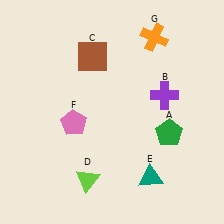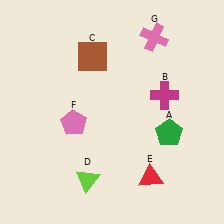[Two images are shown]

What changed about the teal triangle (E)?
In Image 1, E is teal. In Image 2, it changed to red.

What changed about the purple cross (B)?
In Image 1, B is purple. In Image 2, it changed to magenta.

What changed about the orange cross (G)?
In Image 1, G is orange. In Image 2, it changed to pink.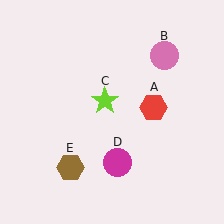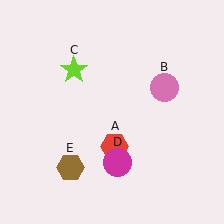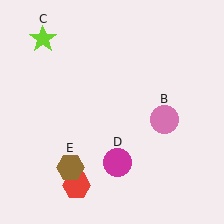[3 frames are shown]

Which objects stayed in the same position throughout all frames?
Magenta circle (object D) and brown hexagon (object E) remained stationary.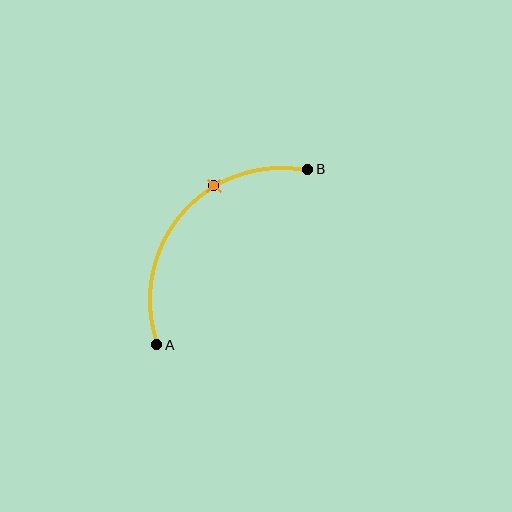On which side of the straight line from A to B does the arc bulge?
The arc bulges above and to the left of the straight line connecting A and B.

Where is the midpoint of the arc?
The arc midpoint is the point on the curve farthest from the straight line joining A and B. It sits above and to the left of that line.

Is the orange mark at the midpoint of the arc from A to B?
No. The orange mark lies on the arc but is closer to endpoint B. The arc midpoint would be at the point on the curve equidistant along the arc from both A and B.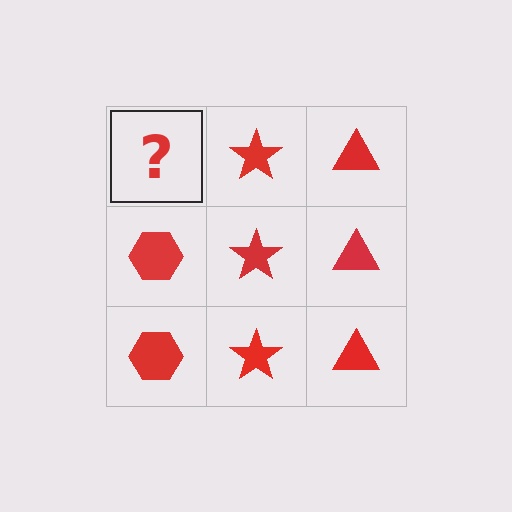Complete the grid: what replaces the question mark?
The question mark should be replaced with a red hexagon.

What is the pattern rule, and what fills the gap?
The rule is that each column has a consistent shape. The gap should be filled with a red hexagon.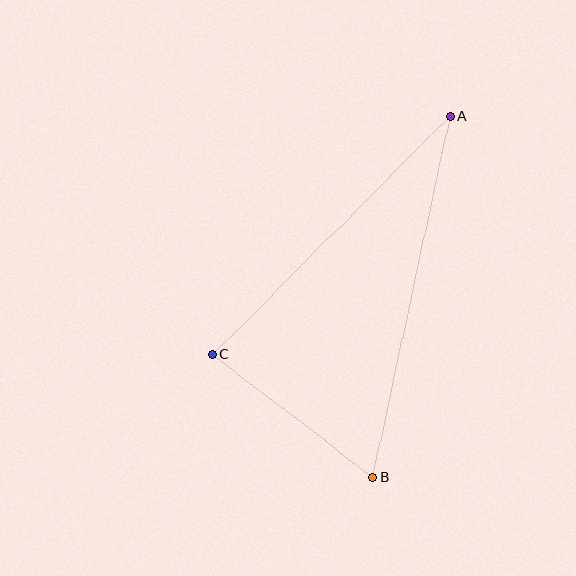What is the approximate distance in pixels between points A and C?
The distance between A and C is approximately 336 pixels.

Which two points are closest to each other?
Points B and C are closest to each other.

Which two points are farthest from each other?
Points A and B are farthest from each other.